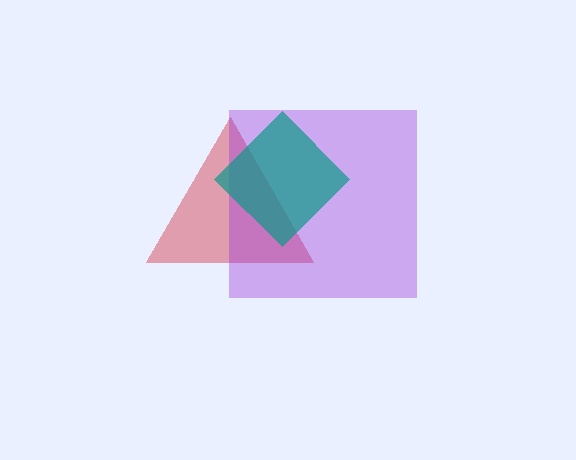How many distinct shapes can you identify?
There are 3 distinct shapes: a red triangle, a purple square, a teal diamond.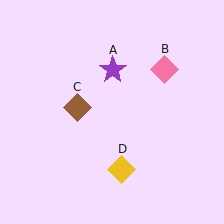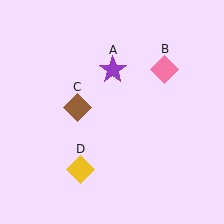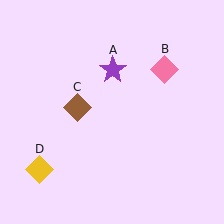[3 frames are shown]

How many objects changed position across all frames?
1 object changed position: yellow diamond (object D).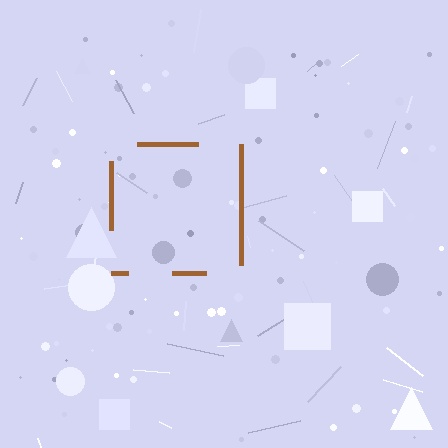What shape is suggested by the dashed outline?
The dashed outline suggests a square.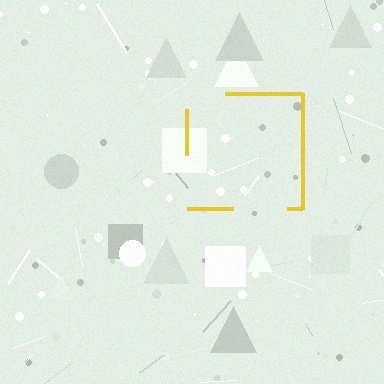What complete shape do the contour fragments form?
The contour fragments form a square.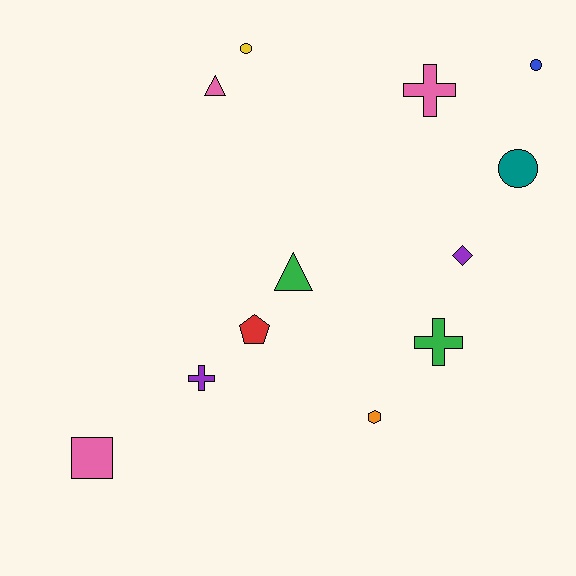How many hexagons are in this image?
There is 1 hexagon.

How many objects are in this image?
There are 12 objects.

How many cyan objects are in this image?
There are no cyan objects.